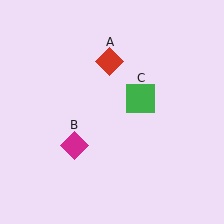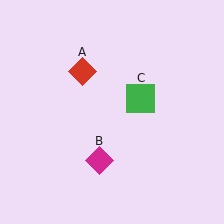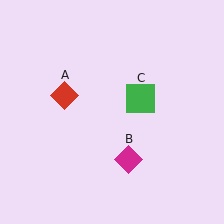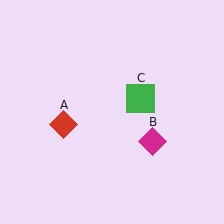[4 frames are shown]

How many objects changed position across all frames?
2 objects changed position: red diamond (object A), magenta diamond (object B).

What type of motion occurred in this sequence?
The red diamond (object A), magenta diamond (object B) rotated counterclockwise around the center of the scene.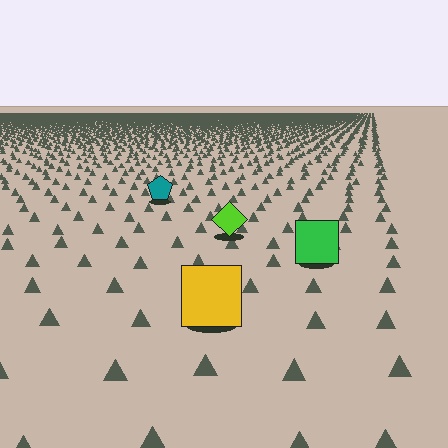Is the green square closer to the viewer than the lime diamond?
Yes. The green square is closer — you can tell from the texture gradient: the ground texture is coarser near it.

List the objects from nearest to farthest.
From nearest to farthest: the yellow square, the green square, the lime diamond, the teal pentagon.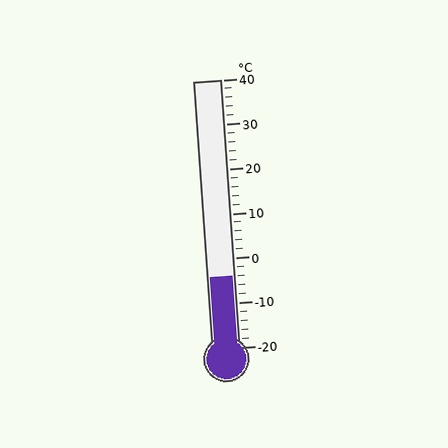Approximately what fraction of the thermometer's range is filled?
The thermometer is filled to approximately 25% of its range.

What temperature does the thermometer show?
The thermometer shows approximately -4°C.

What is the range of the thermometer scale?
The thermometer scale ranges from -20°C to 40°C.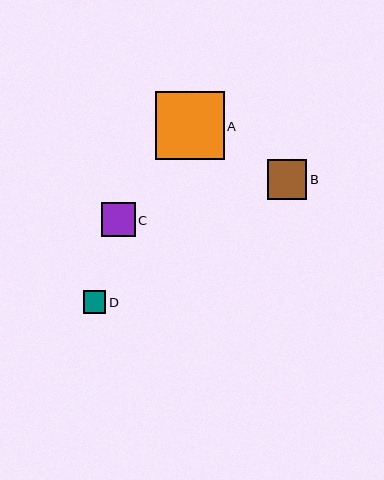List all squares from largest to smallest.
From largest to smallest: A, B, C, D.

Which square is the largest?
Square A is the largest with a size of approximately 68 pixels.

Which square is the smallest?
Square D is the smallest with a size of approximately 22 pixels.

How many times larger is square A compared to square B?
Square A is approximately 1.8 times the size of square B.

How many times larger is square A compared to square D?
Square A is approximately 3.1 times the size of square D.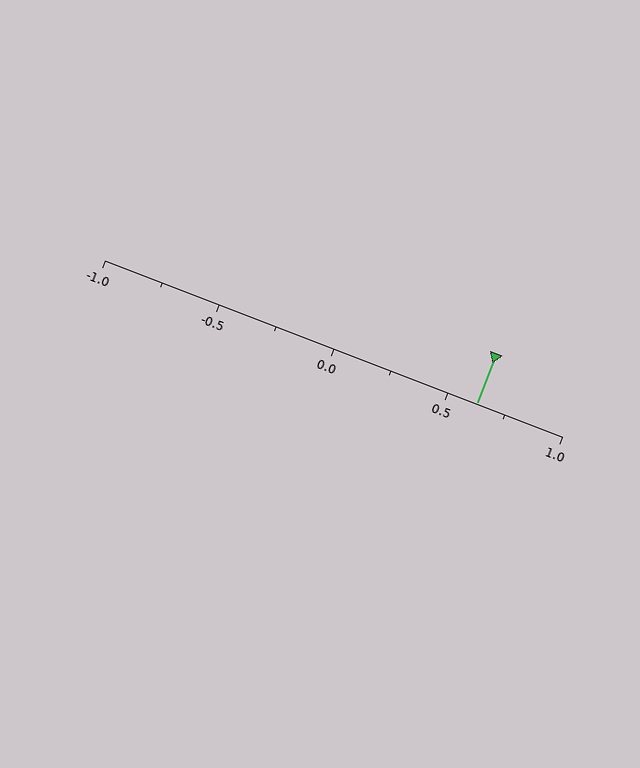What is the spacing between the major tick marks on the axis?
The major ticks are spaced 0.5 apart.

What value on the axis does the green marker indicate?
The marker indicates approximately 0.62.